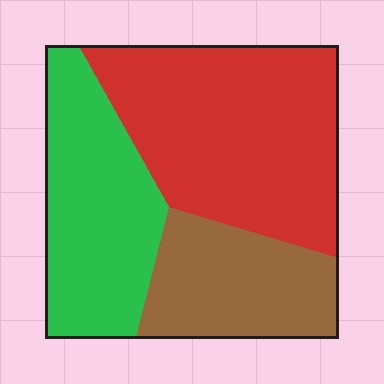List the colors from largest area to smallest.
From largest to smallest: red, green, brown.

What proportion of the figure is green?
Green takes up about one third (1/3) of the figure.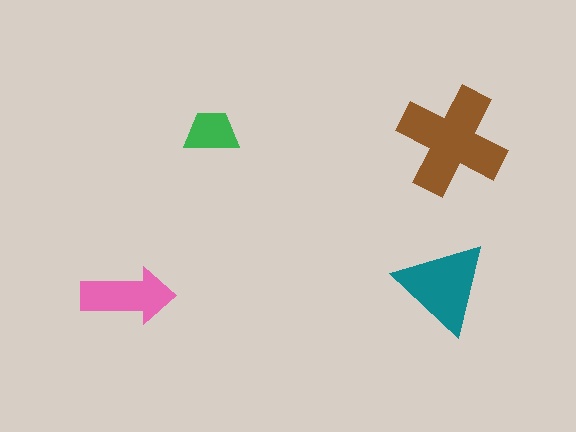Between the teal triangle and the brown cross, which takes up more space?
The brown cross.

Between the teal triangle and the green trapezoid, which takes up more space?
The teal triangle.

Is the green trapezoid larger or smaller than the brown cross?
Smaller.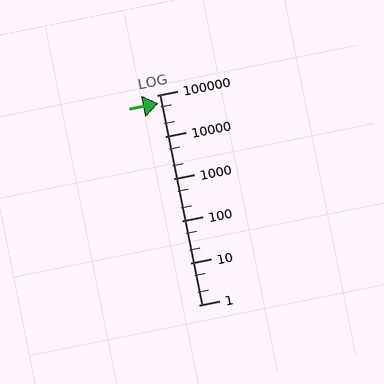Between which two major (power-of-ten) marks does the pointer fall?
The pointer is between 10000 and 100000.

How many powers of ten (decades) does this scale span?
The scale spans 5 decades, from 1 to 100000.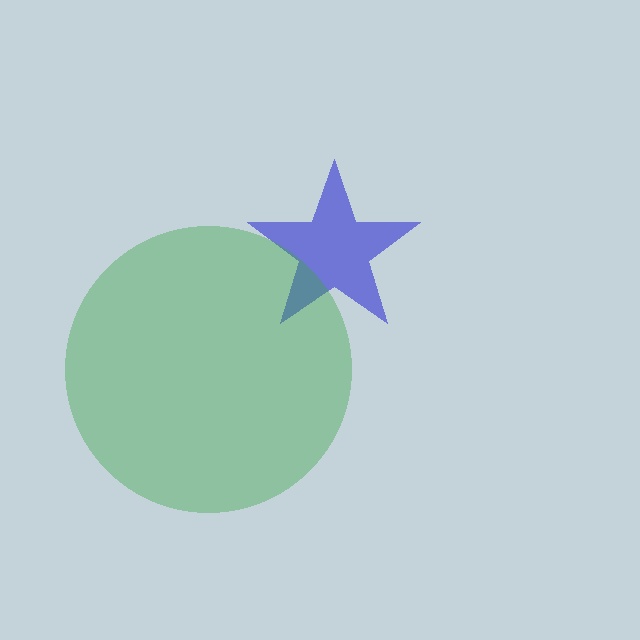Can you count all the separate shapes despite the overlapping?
Yes, there are 2 separate shapes.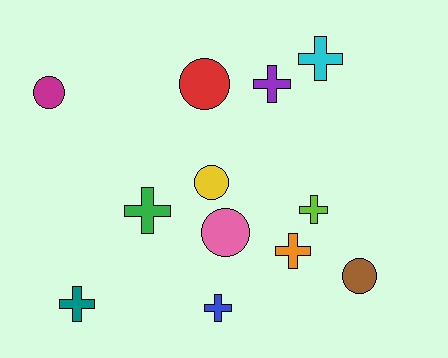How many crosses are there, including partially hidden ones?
There are 7 crosses.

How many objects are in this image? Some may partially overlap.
There are 12 objects.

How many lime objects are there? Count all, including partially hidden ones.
There is 1 lime object.